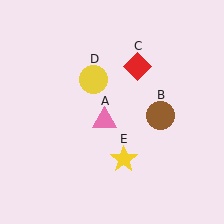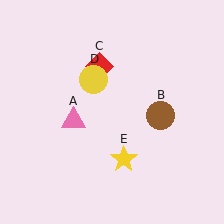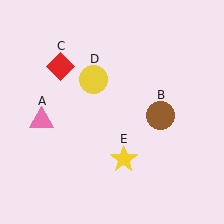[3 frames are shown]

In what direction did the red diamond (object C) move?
The red diamond (object C) moved left.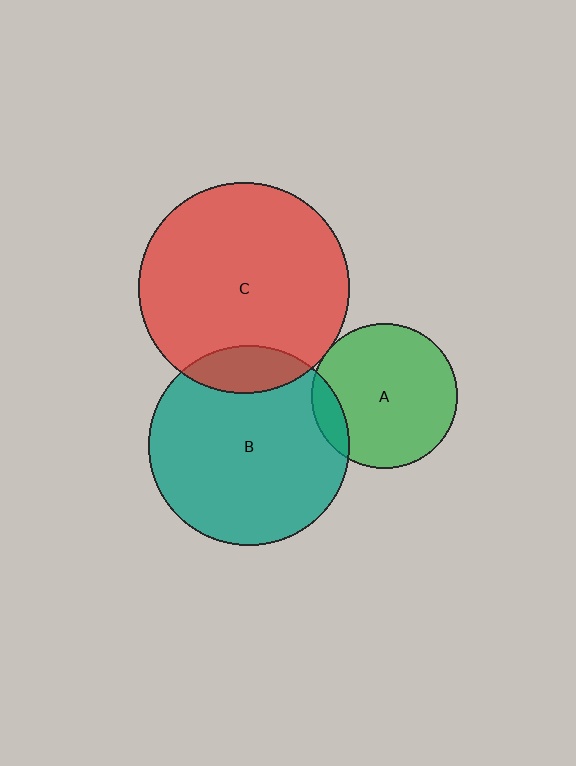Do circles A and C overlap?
Yes.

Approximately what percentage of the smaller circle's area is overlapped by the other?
Approximately 5%.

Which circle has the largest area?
Circle C (red).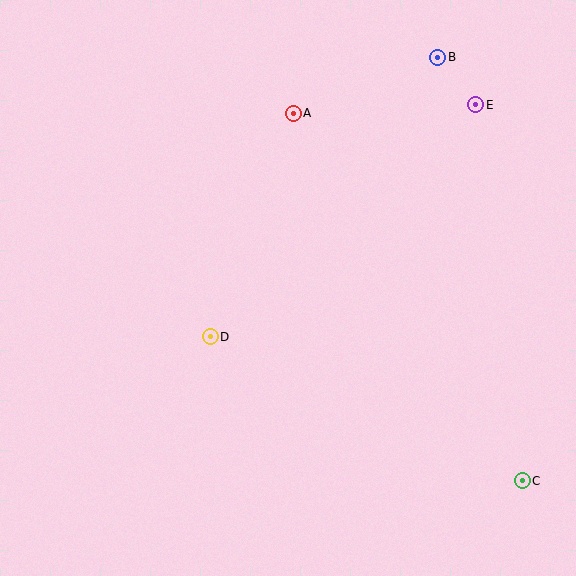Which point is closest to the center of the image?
Point D at (210, 337) is closest to the center.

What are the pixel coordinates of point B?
Point B is at (438, 57).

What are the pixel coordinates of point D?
Point D is at (210, 337).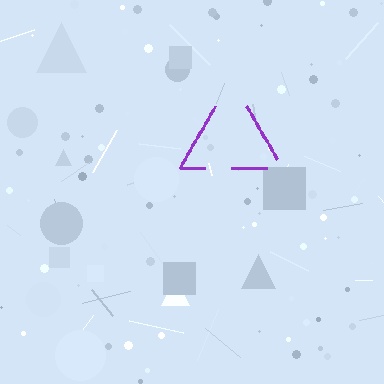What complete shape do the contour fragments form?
The contour fragments form a triangle.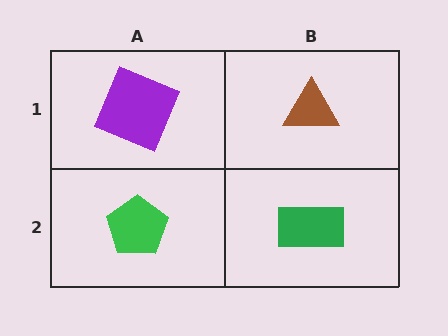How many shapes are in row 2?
2 shapes.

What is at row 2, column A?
A green pentagon.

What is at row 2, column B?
A green rectangle.